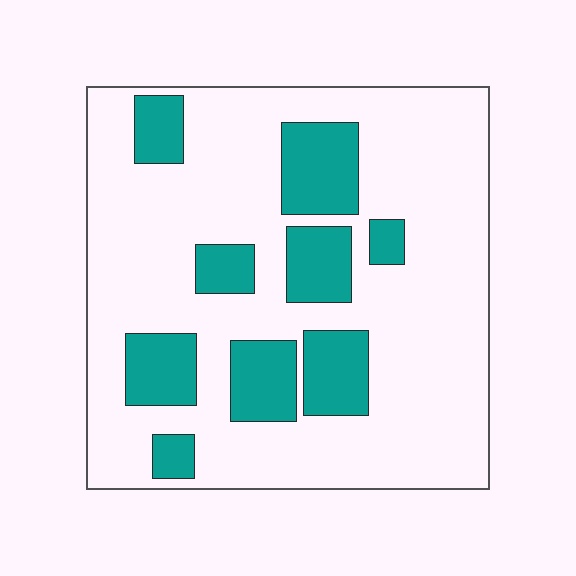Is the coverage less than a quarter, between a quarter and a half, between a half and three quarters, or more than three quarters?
Less than a quarter.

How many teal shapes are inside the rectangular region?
9.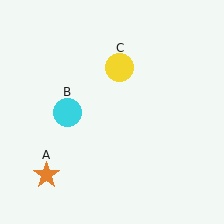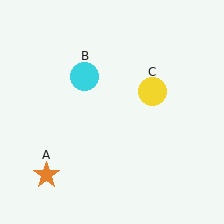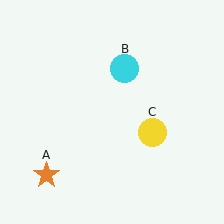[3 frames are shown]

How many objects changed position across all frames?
2 objects changed position: cyan circle (object B), yellow circle (object C).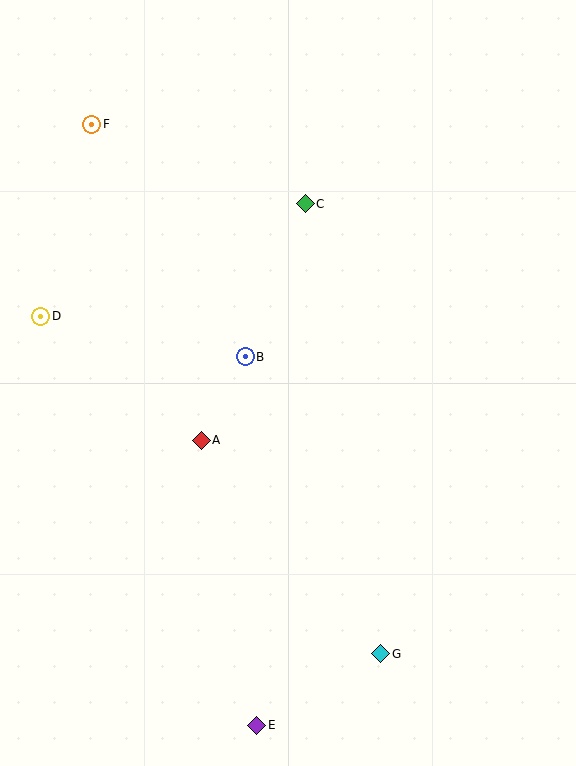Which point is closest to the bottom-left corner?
Point E is closest to the bottom-left corner.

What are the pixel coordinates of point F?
Point F is at (92, 124).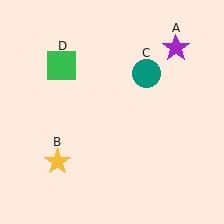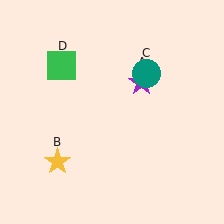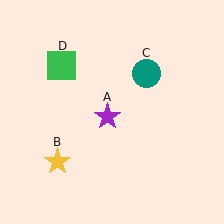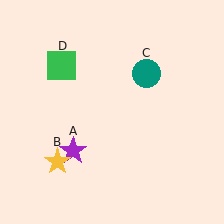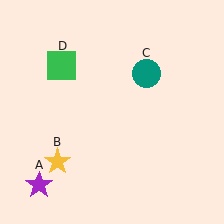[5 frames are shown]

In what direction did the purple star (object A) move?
The purple star (object A) moved down and to the left.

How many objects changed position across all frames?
1 object changed position: purple star (object A).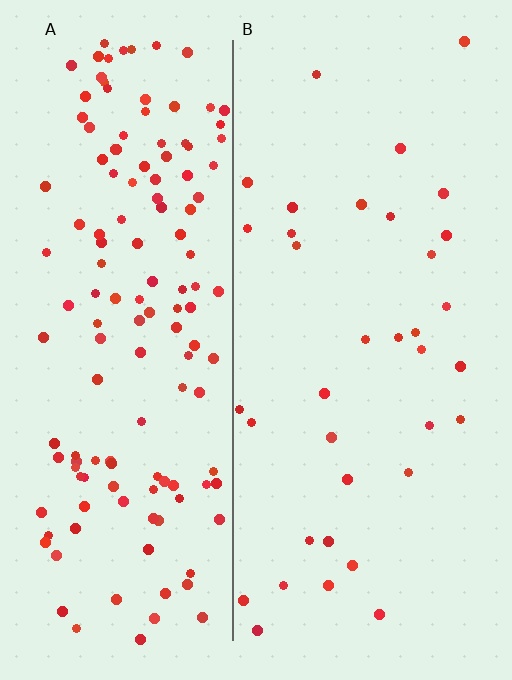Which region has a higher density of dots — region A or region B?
A (the left).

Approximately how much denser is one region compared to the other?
Approximately 4.0× — region A over region B.